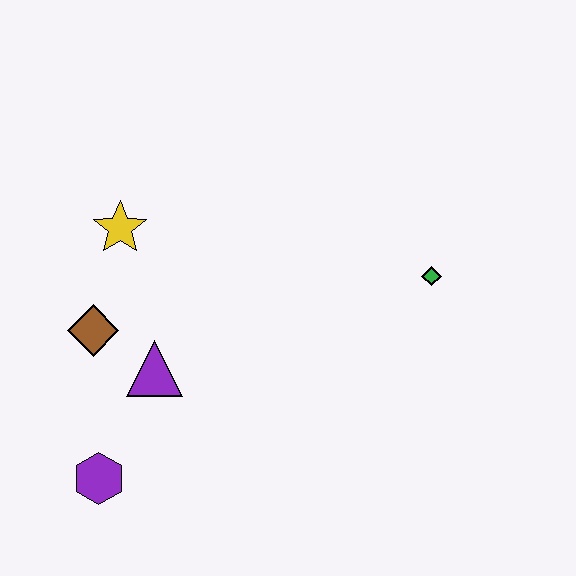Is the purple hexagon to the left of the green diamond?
Yes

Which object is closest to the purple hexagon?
The purple triangle is closest to the purple hexagon.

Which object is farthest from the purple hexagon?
The green diamond is farthest from the purple hexagon.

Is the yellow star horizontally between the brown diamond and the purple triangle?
Yes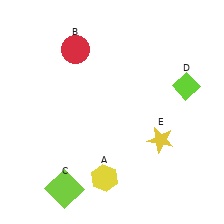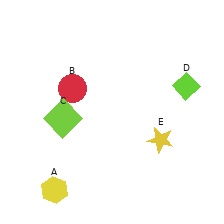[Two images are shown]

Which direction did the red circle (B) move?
The red circle (B) moved down.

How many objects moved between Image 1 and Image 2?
3 objects moved between the two images.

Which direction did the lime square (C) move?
The lime square (C) moved up.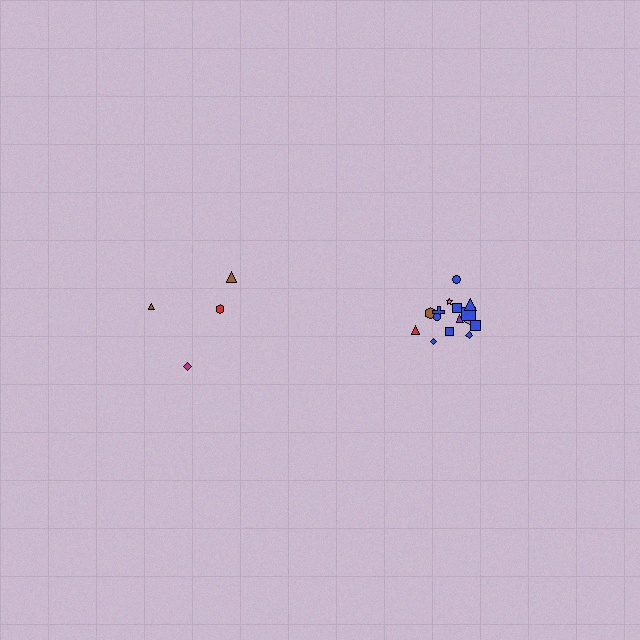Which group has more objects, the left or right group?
The right group.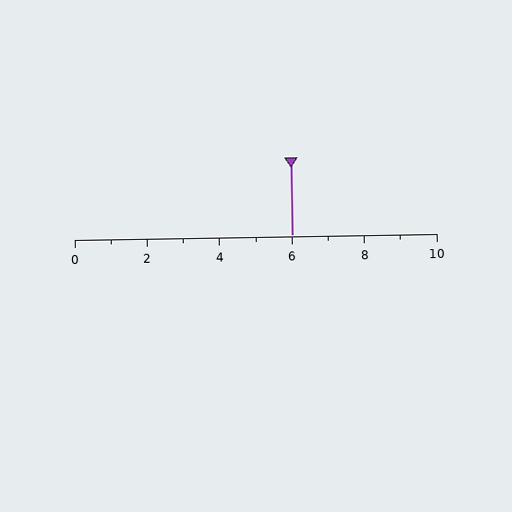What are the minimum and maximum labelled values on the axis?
The axis runs from 0 to 10.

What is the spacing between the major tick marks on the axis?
The major ticks are spaced 2 apart.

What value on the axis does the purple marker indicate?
The marker indicates approximately 6.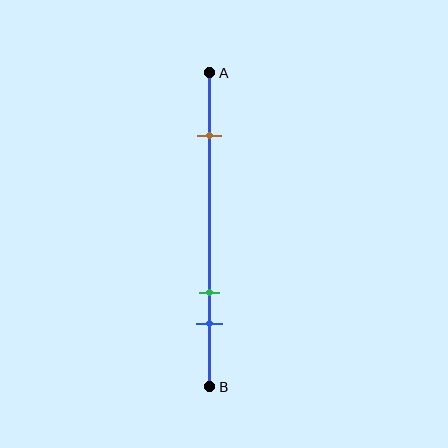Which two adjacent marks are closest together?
The green and blue marks are the closest adjacent pair.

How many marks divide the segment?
There are 3 marks dividing the segment.